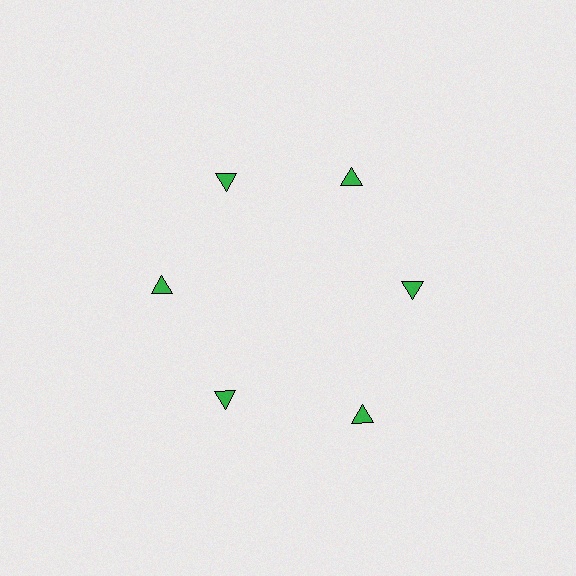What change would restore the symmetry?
The symmetry would be restored by moving it inward, back onto the ring so that all 6 triangles sit at equal angles and equal distance from the center.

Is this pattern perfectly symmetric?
No. The 6 green triangles are arranged in a ring, but one element near the 5 o'clock position is pushed outward from the center, breaking the 6-fold rotational symmetry.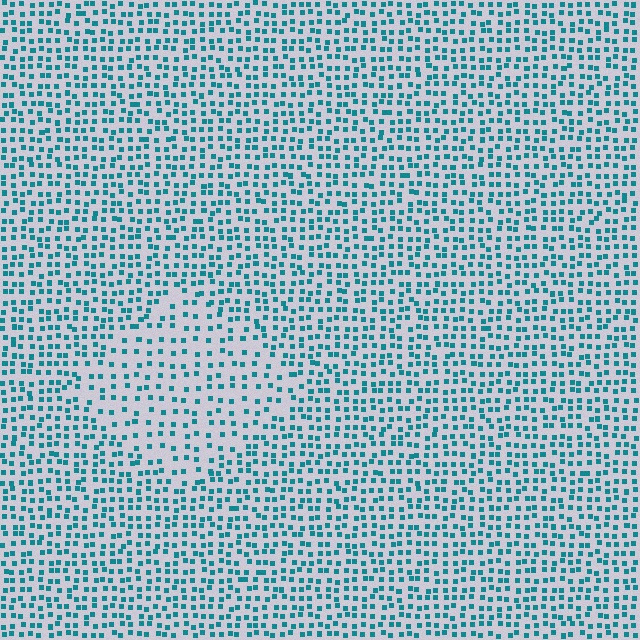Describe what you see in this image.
The image contains small teal elements arranged at two different densities. A diamond-shaped region is visible where the elements are less densely packed than the surrounding area.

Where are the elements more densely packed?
The elements are more densely packed outside the diamond boundary.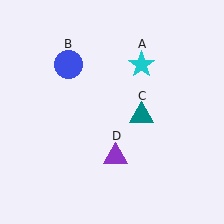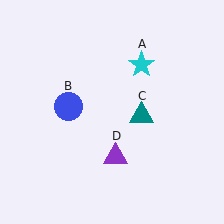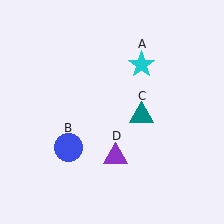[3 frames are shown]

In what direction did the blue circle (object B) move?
The blue circle (object B) moved down.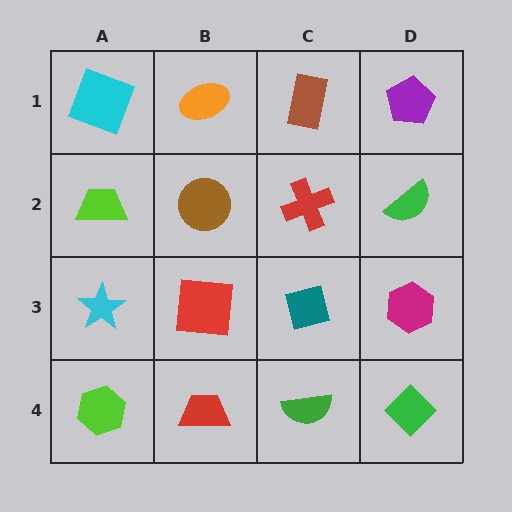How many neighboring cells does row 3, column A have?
3.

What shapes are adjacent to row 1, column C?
A red cross (row 2, column C), an orange ellipse (row 1, column B), a purple pentagon (row 1, column D).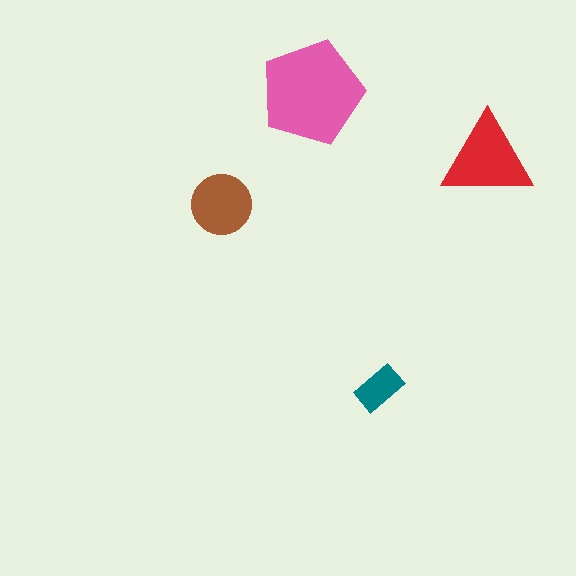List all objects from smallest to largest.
The teal rectangle, the brown circle, the red triangle, the pink pentagon.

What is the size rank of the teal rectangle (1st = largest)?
4th.